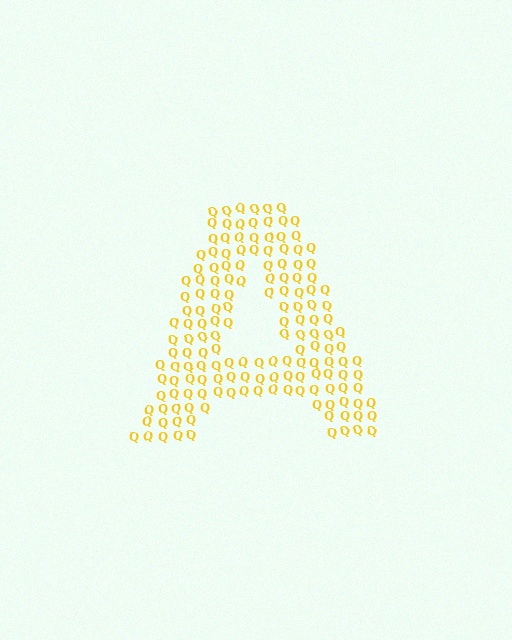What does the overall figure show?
The overall figure shows the letter A.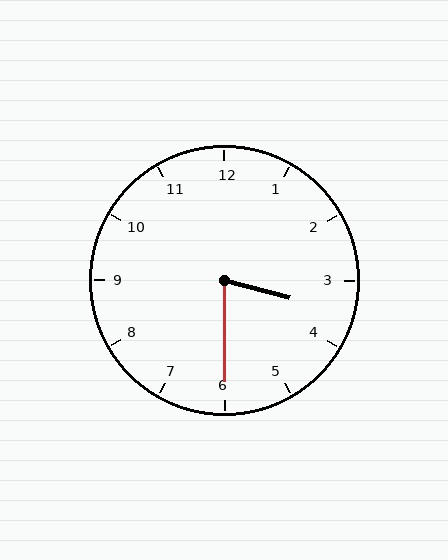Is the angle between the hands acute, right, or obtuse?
It is acute.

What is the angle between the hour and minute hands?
Approximately 75 degrees.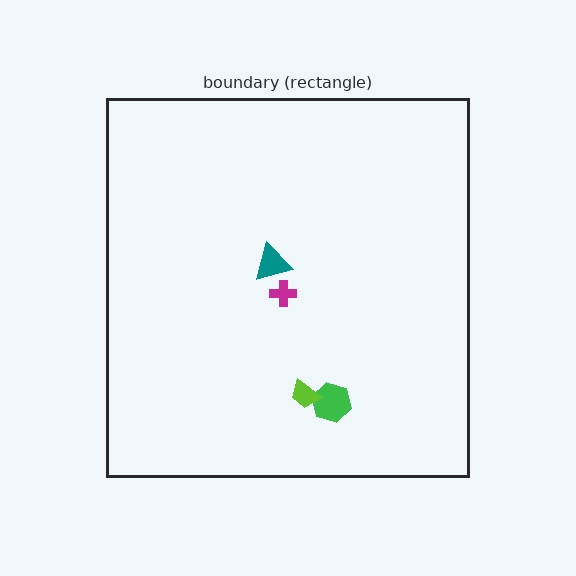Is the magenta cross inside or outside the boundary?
Inside.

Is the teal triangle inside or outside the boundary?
Inside.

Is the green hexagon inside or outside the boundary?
Inside.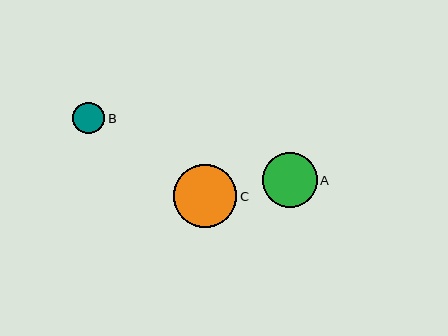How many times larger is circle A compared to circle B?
Circle A is approximately 1.7 times the size of circle B.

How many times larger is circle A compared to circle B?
Circle A is approximately 1.7 times the size of circle B.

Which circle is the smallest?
Circle B is the smallest with a size of approximately 32 pixels.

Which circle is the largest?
Circle C is the largest with a size of approximately 63 pixels.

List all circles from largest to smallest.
From largest to smallest: C, A, B.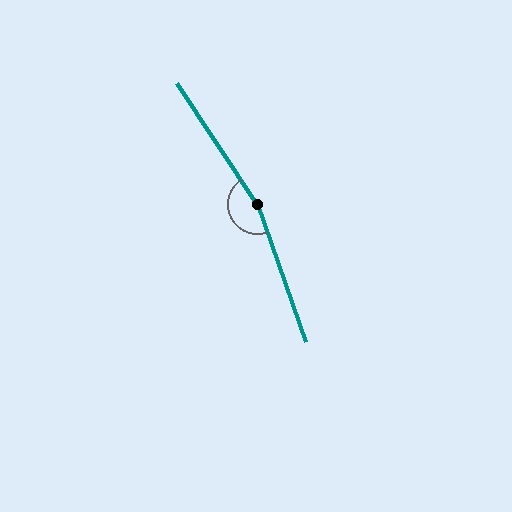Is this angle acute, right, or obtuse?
It is obtuse.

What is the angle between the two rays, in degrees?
Approximately 166 degrees.